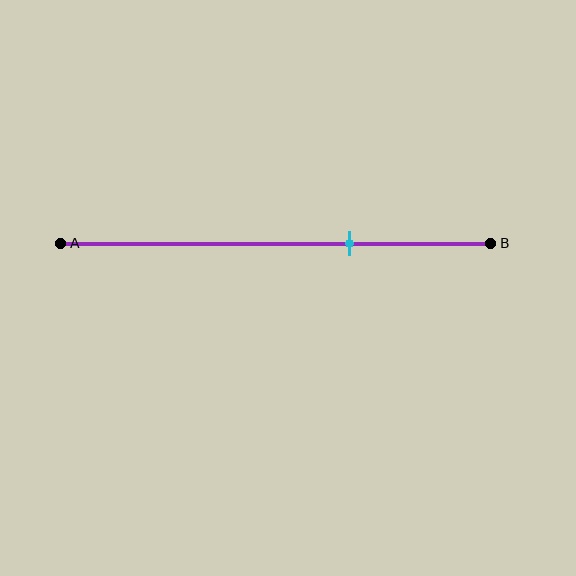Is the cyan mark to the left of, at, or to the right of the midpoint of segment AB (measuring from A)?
The cyan mark is to the right of the midpoint of segment AB.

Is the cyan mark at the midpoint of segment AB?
No, the mark is at about 65% from A, not at the 50% midpoint.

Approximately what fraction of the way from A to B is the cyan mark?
The cyan mark is approximately 65% of the way from A to B.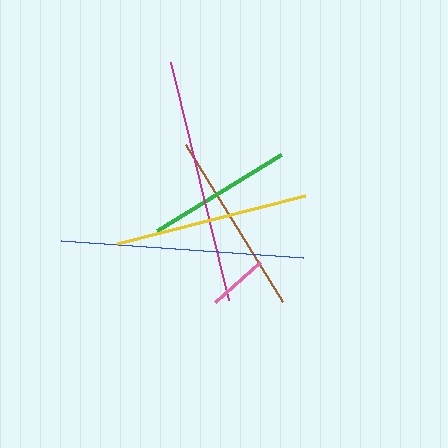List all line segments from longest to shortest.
From longest to shortest: magenta, blue, yellow, brown, green, pink.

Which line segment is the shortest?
The pink line is the shortest at approximately 61 pixels.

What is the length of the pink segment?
The pink segment is approximately 61 pixels long.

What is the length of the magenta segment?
The magenta segment is approximately 245 pixels long.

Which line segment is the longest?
The magenta line is the longest at approximately 245 pixels.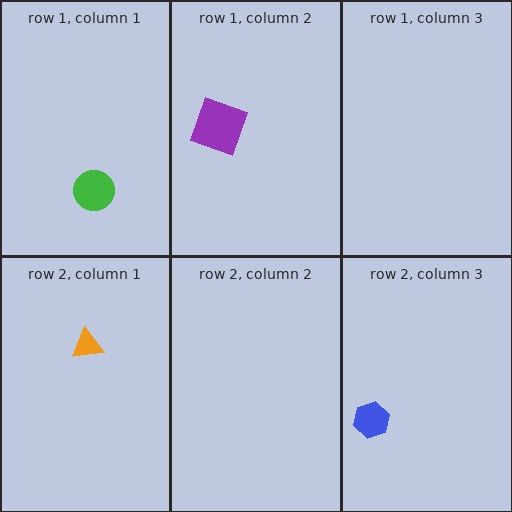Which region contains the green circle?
The row 1, column 1 region.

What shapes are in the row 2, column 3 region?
The blue hexagon.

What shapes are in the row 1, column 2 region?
The purple square.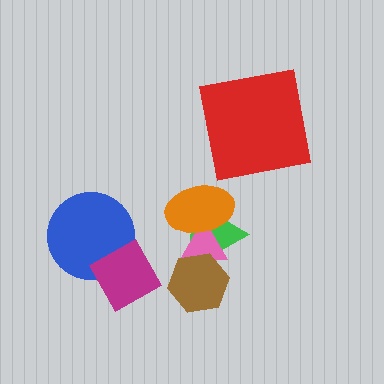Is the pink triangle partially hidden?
Yes, it is partially covered by another shape.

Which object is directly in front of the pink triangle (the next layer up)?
The orange ellipse is directly in front of the pink triangle.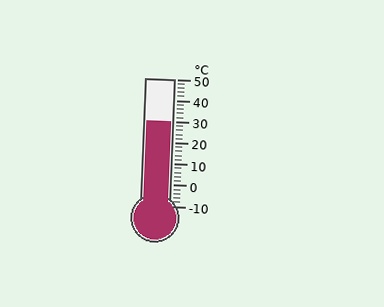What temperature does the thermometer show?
The thermometer shows approximately 30°C.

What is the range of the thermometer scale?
The thermometer scale ranges from -10°C to 50°C.